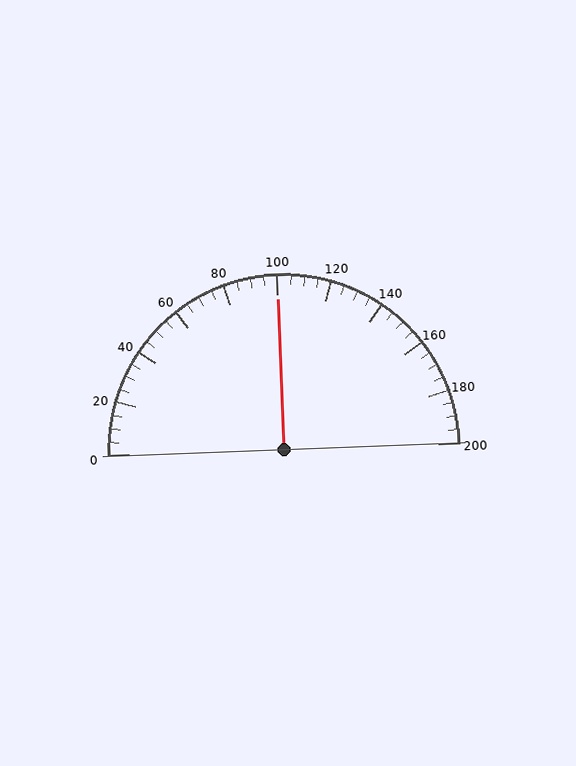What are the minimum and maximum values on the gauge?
The gauge ranges from 0 to 200.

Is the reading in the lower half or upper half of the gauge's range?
The reading is in the upper half of the range (0 to 200).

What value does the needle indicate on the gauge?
The needle indicates approximately 100.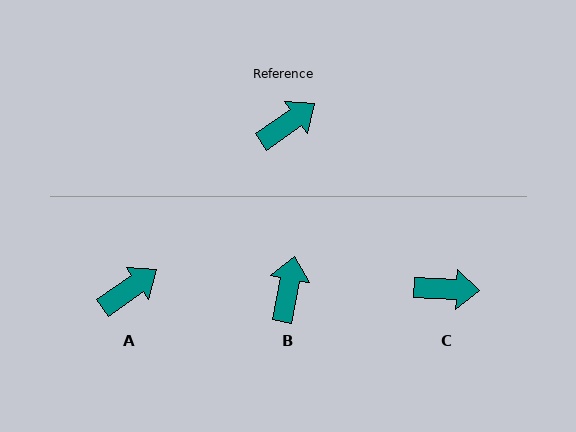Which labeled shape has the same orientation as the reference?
A.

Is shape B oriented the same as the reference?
No, it is off by about 44 degrees.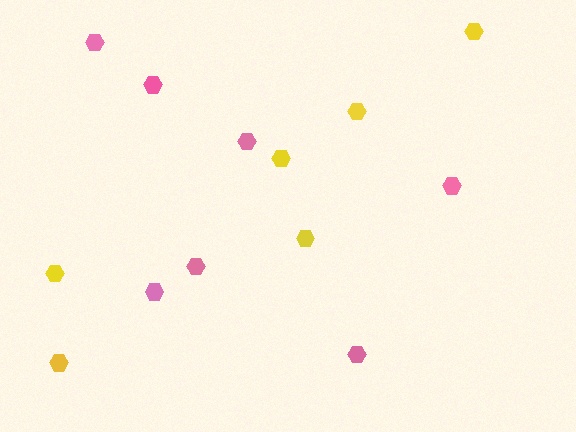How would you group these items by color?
There are 2 groups: one group of yellow hexagons (6) and one group of pink hexagons (7).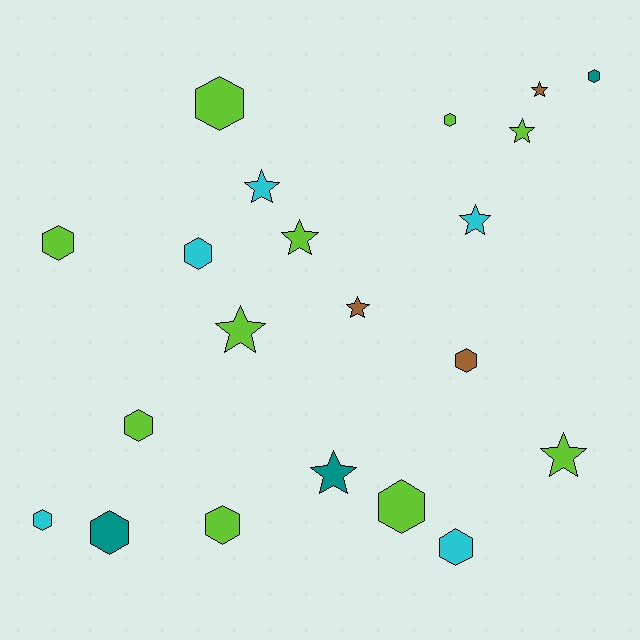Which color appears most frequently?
Lime, with 10 objects.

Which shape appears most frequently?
Hexagon, with 12 objects.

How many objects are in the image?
There are 21 objects.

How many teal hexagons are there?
There are 2 teal hexagons.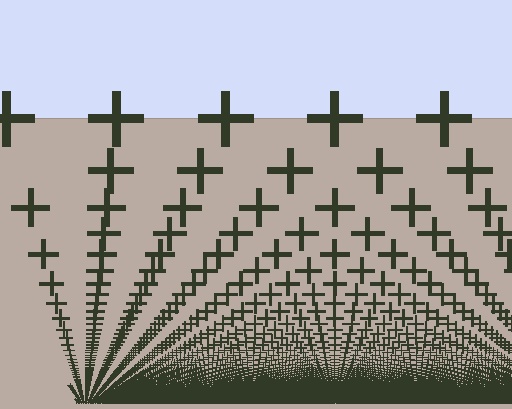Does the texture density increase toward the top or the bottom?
Density increases toward the bottom.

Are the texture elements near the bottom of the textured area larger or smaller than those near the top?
Smaller. The gradient is inverted — elements near the bottom are smaller and denser.